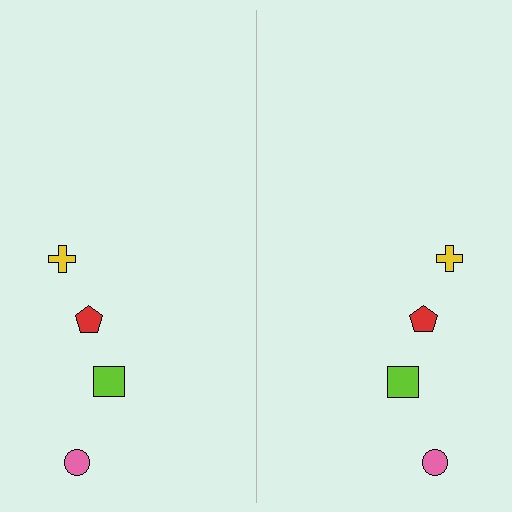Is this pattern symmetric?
Yes, this pattern has bilateral (reflection) symmetry.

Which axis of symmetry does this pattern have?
The pattern has a vertical axis of symmetry running through the center of the image.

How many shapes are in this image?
There are 8 shapes in this image.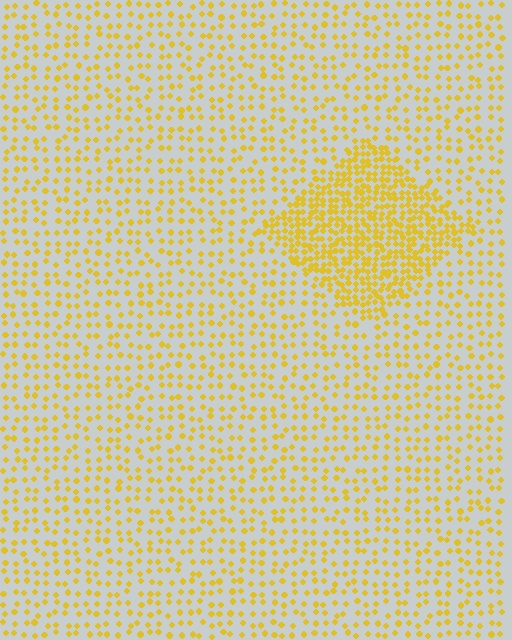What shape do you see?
I see a diamond.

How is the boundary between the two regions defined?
The boundary is defined by a change in element density (approximately 2.5x ratio). All elements are the same color, size, and shape.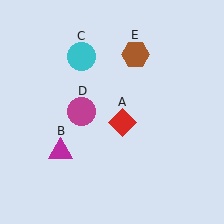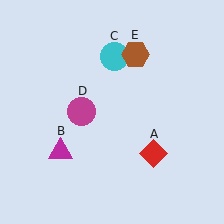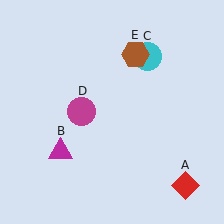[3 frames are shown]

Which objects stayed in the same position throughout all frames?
Magenta triangle (object B) and magenta circle (object D) and brown hexagon (object E) remained stationary.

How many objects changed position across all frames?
2 objects changed position: red diamond (object A), cyan circle (object C).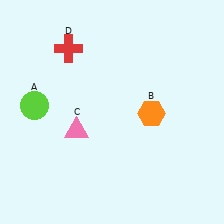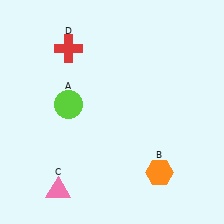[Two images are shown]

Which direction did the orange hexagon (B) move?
The orange hexagon (B) moved down.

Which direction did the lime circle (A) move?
The lime circle (A) moved right.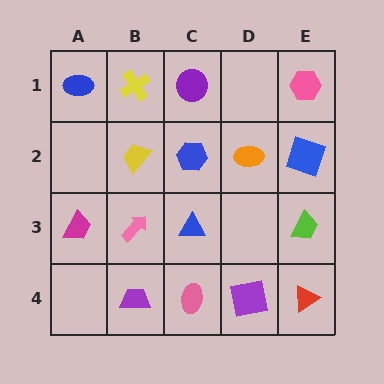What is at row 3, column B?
A pink arrow.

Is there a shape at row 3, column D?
No, that cell is empty.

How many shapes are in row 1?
4 shapes.